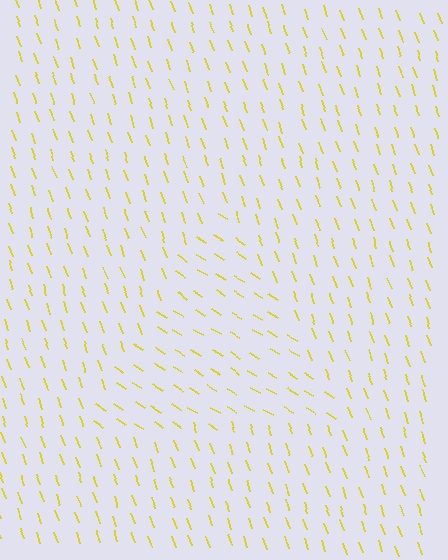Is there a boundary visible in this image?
Yes, there is a texture boundary formed by a change in line orientation.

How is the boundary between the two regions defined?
The boundary is defined purely by a change in line orientation (approximately 39 degrees difference). All lines are the same color and thickness.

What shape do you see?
I see a triangle.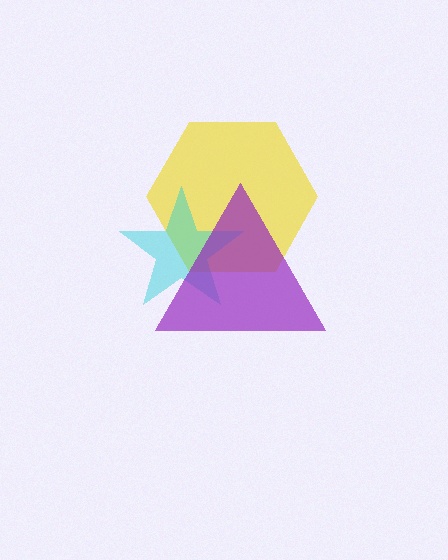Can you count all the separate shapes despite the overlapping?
Yes, there are 3 separate shapes.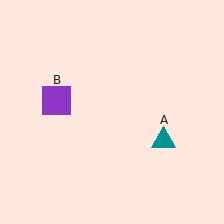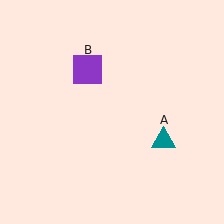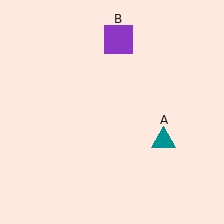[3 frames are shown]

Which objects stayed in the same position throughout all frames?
Teal triangle (object A) remained stationary.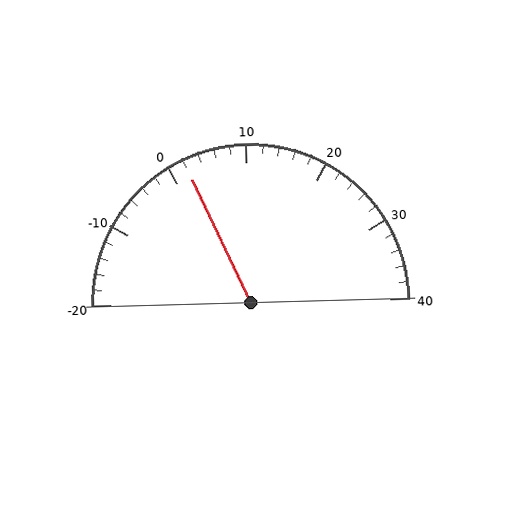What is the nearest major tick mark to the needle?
The nearest major tick mark is 0.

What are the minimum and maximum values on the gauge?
The gauge ranges from -20 to 40.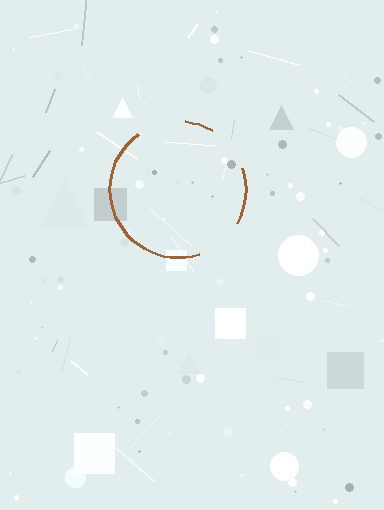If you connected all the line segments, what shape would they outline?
They would outline a circle.